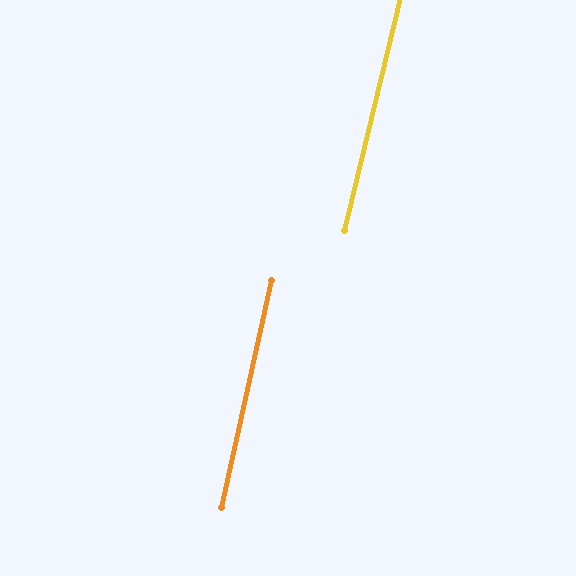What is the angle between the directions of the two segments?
Approximately 1 degree.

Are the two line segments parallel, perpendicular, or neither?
Parallel — their directions differ by only 1.3°.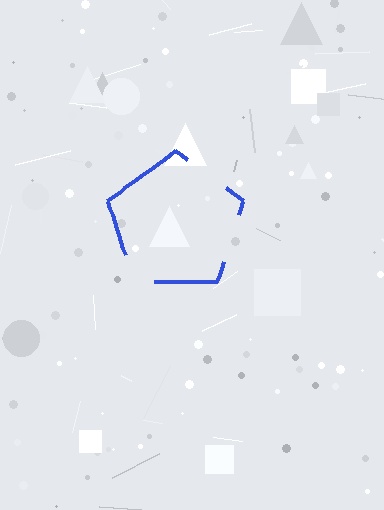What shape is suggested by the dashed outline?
The dashed outline suggests a pentagon.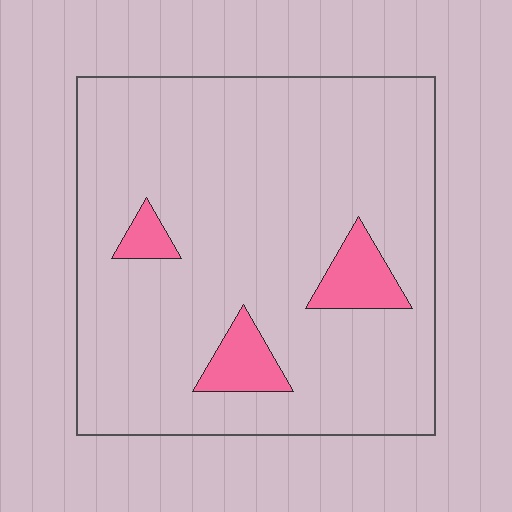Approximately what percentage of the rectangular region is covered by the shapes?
Approximately 10%.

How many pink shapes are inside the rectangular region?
3.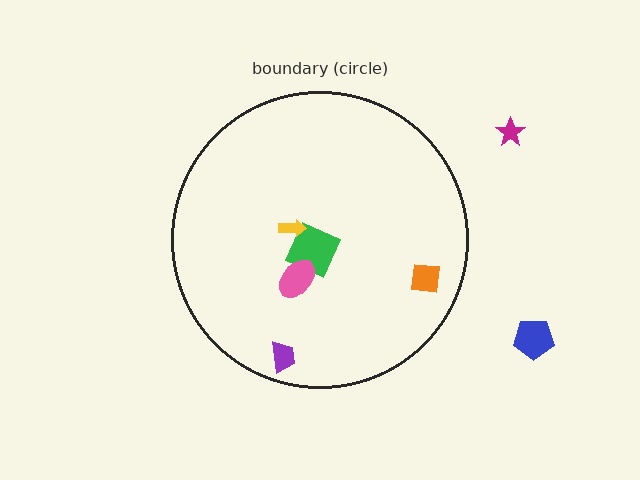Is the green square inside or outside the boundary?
Inside.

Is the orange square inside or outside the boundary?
Inside.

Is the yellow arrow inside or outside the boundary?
Inside.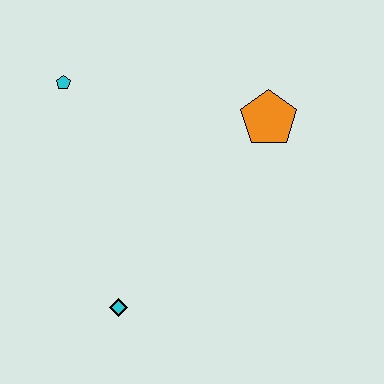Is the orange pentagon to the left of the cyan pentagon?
No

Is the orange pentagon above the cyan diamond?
Yes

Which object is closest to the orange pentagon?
The cyan pentagon is closest to the orange pentagon.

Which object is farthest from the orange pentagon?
The cyan diamond is farthest from the orange pentagon.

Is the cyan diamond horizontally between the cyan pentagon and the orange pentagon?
Yes